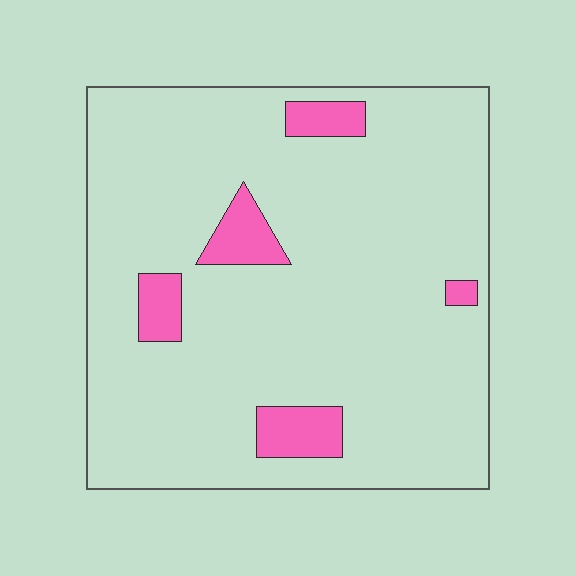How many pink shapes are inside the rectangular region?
5.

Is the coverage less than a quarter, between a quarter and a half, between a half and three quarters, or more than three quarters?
Less than a quarter.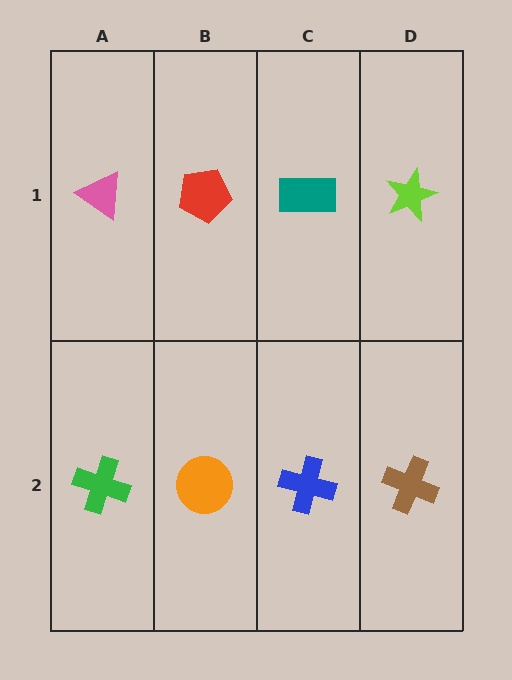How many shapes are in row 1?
4 shapes.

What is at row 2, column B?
An orange circle.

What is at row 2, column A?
A green cross.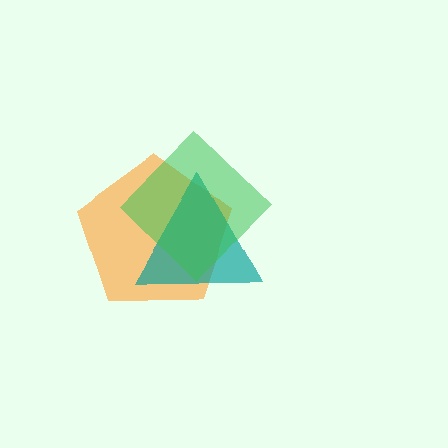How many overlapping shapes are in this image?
There are 3 overlapping shapes in the image.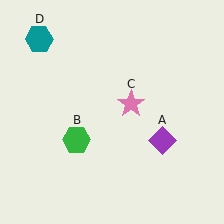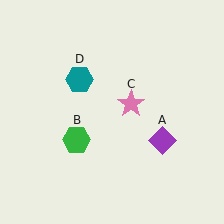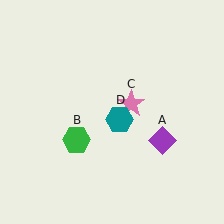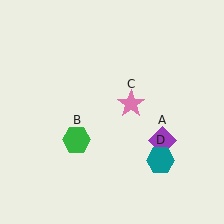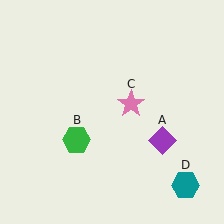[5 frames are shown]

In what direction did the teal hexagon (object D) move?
The teal hexagon (object D) moved down and to the right.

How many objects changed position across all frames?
1 object changed position: teal hexagon (object D).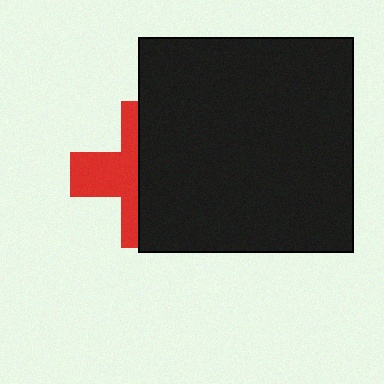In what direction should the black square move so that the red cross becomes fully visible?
The black square should move right. That is the shortest direction to clear the overlap and leave the red cross fully visible.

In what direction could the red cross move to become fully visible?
The red cross could move left. That would shift it out from behind the black square entirely.